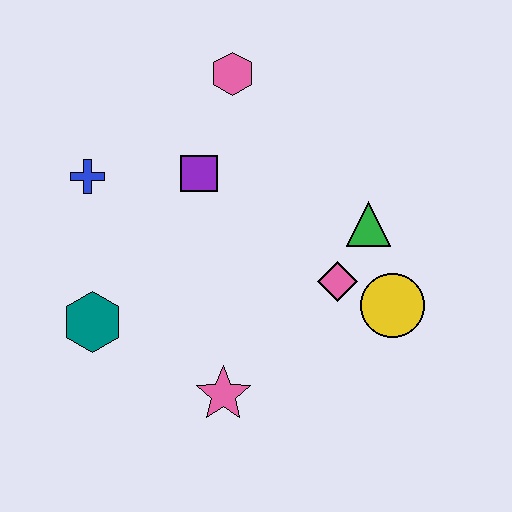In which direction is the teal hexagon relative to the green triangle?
The teal hexagon is to the left of the green triangle.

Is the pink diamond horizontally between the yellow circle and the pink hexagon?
Yes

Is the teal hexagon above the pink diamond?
No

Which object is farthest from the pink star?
The pink hexagon is farthest from the pink star.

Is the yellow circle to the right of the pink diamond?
Yes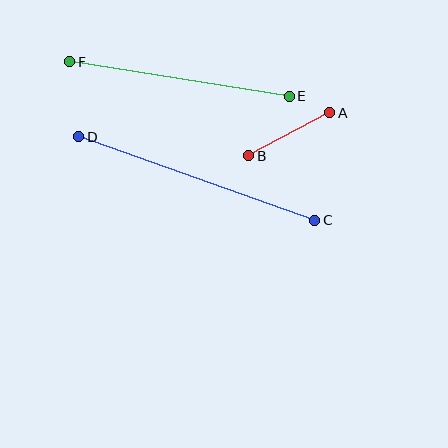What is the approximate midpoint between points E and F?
The midpoint is at approximately (179, 79) pixels.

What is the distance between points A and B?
The distance is approximately 91 pixels.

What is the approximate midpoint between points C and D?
The midpoint is at approximately (197, 179) pixels.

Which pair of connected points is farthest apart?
Points C and D are farthest apart.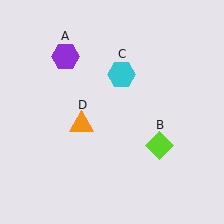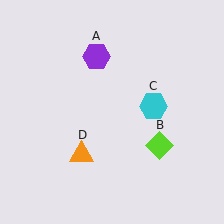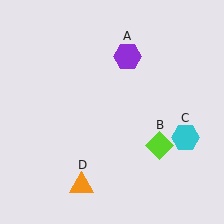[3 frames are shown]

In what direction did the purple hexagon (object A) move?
The purple hexagon (object A) moved right.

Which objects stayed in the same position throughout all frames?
Lime diamond (object B) remained stationary.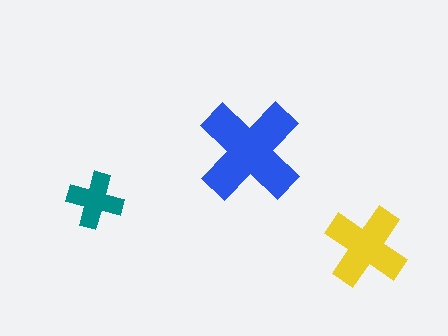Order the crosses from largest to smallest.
the blue one, the yellow one, the teal one.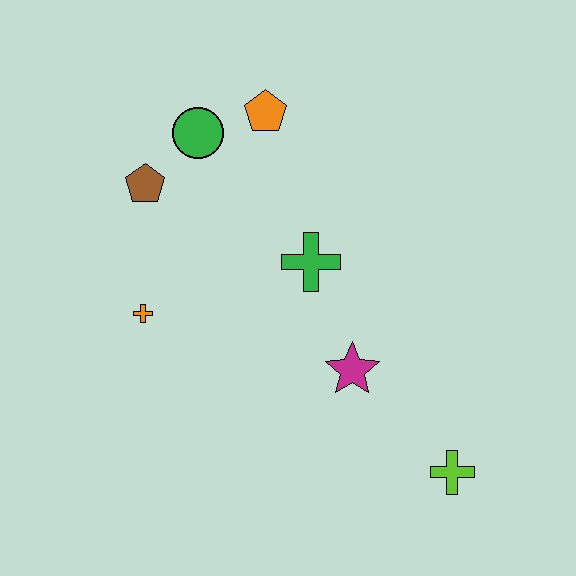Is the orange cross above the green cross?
No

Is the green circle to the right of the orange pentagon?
No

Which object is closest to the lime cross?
The magenta star is closest to the lime cross.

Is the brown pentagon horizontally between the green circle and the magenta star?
No